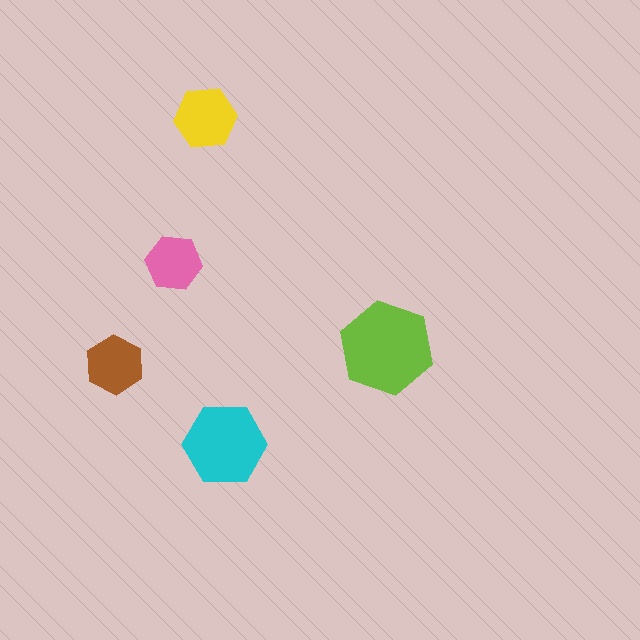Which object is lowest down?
The cyan hexagon is bottommost.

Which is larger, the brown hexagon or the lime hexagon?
The lime one.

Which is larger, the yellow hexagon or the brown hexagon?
The yellow one.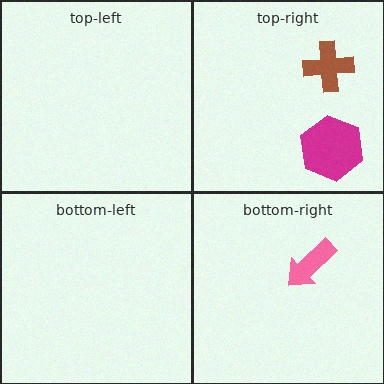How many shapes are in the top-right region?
2.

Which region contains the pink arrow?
The bottom-right region.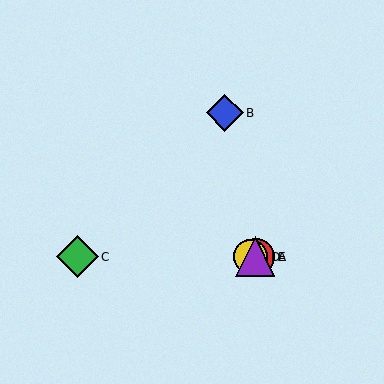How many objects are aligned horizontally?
4 objects (A, C, D, E) are aligned horizontally.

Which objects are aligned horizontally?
Objects A, C, D, E are aligned horizontally.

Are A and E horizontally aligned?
Yes, both are at y≈257.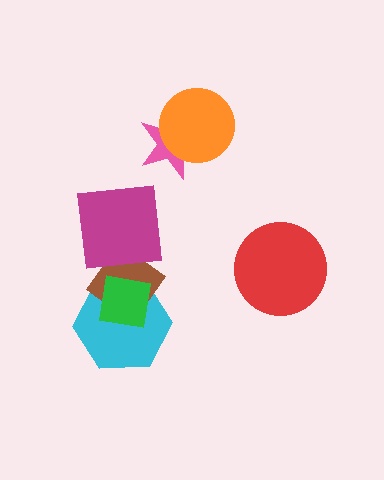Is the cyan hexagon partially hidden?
Yes, it is partially covered by another shape.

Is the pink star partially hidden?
Yes, it is partially covered by another shape.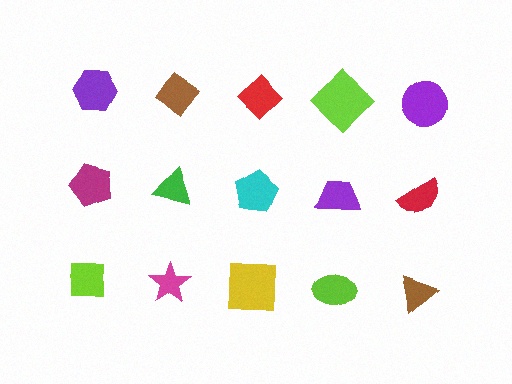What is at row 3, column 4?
A lime ellipse.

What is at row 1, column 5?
A purple circle.